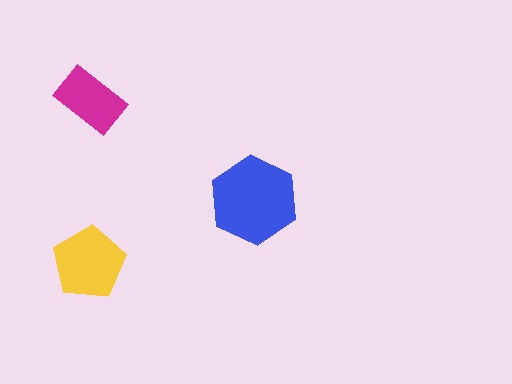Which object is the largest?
The blue hexagon.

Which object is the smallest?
The magenta rectangle.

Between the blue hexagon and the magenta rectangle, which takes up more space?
The blue hexagon.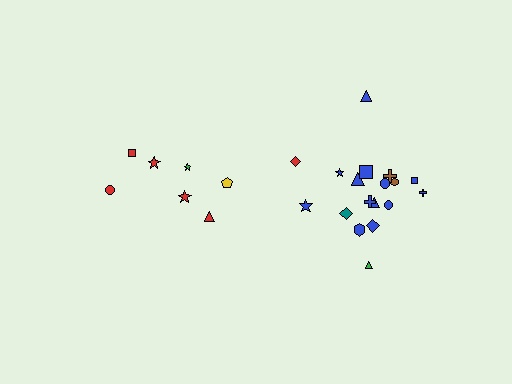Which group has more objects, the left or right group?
The right group.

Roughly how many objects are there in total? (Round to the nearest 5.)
Roughly 25 objects in total.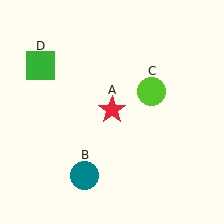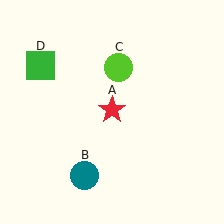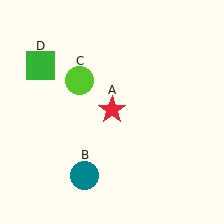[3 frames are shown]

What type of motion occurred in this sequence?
The lime circle (object C) rotated counterclockwise around the center of the scene.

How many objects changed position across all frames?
1 object changed position: lime circle (object C).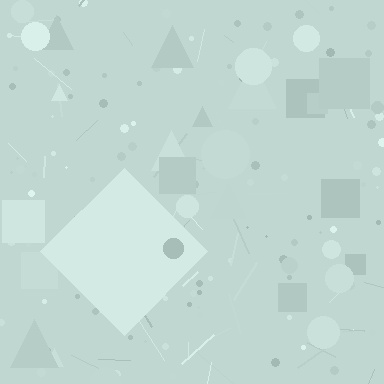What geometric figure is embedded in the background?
A diamond is embedded in the background.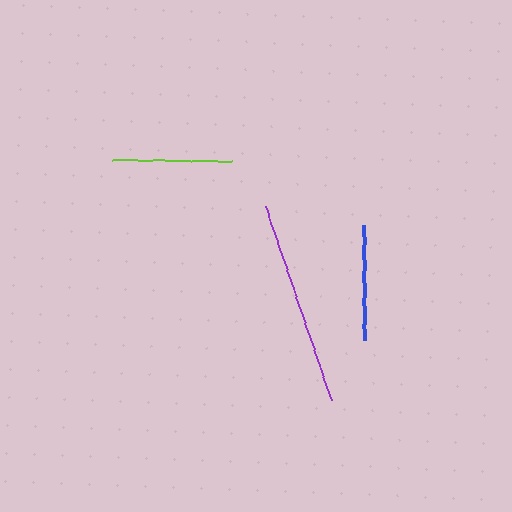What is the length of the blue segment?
The blue segment is approximately 115 pixels long.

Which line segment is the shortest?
The blue line is the shortest at approximately 115 pixels.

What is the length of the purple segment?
The purple segment is approximately 205 pixels long.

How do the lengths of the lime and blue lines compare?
The lime and blue lines are approximately the same length.